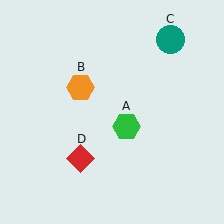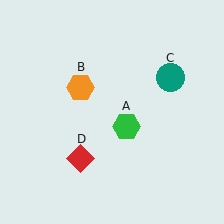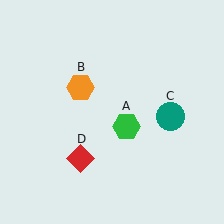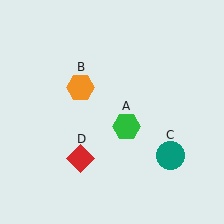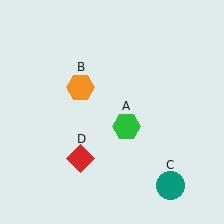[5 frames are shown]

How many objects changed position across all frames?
1 object changed position: teal circle (object C).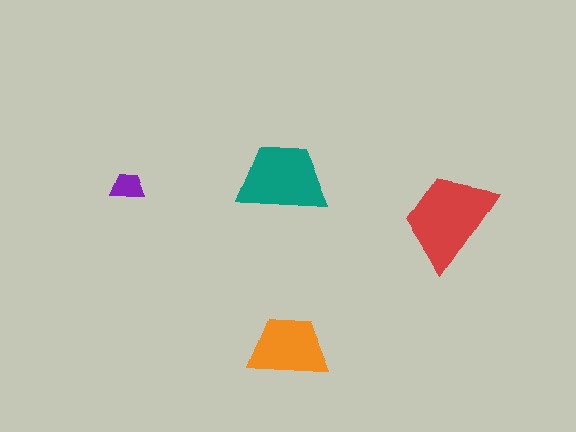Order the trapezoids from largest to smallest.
the red one, the teal one, the orange one, the purple one.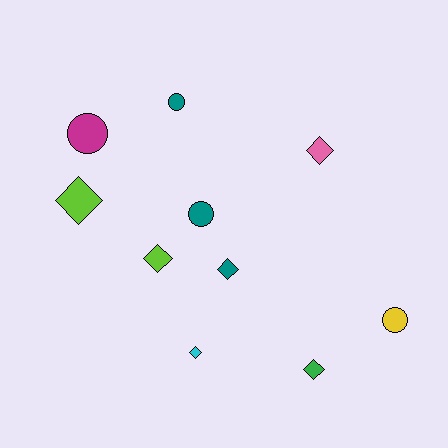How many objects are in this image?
There are 10 objects.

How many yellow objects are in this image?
There is 1 yellow object.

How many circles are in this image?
There are 4 circles.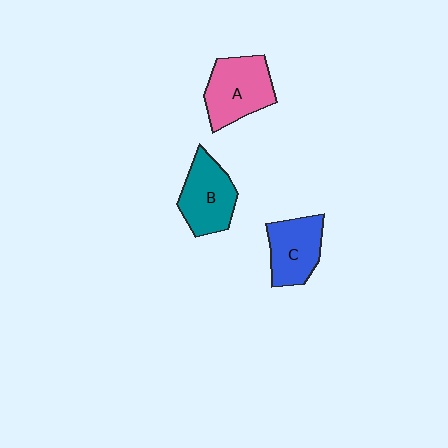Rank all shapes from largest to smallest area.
From largest to smallest: A (pink), B (teal), C (blue).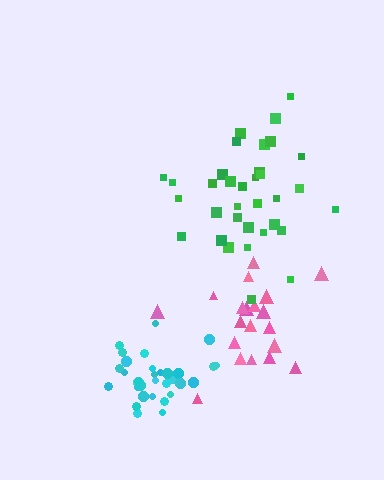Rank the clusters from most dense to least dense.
cyan, green, pink.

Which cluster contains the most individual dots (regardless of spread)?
Green (34).